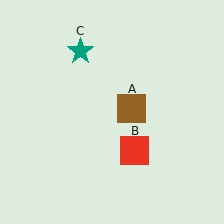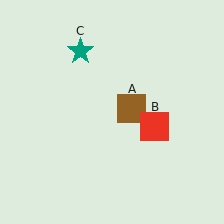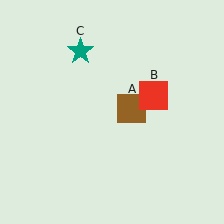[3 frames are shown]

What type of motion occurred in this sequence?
The red square (object B) rotated counterclockwise around the center of the scene.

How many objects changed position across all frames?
1 object changed position: red square (object B).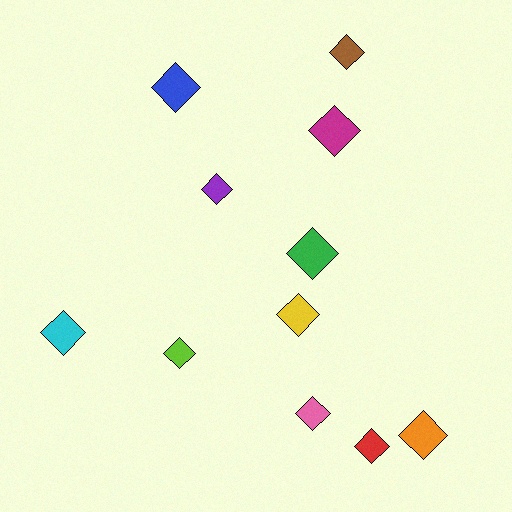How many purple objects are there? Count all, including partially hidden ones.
There is 1 purple object.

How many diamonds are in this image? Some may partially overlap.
There are 11 diamonds.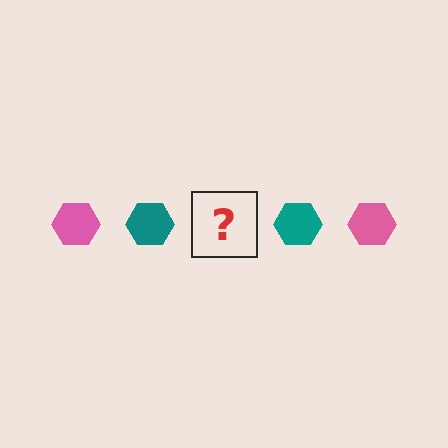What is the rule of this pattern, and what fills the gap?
The rule is that the pattern cycles through pink, teal hexagons. The gap should be filled with a pink hexagon.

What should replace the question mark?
The question mark should be replaced with a pink hexagon.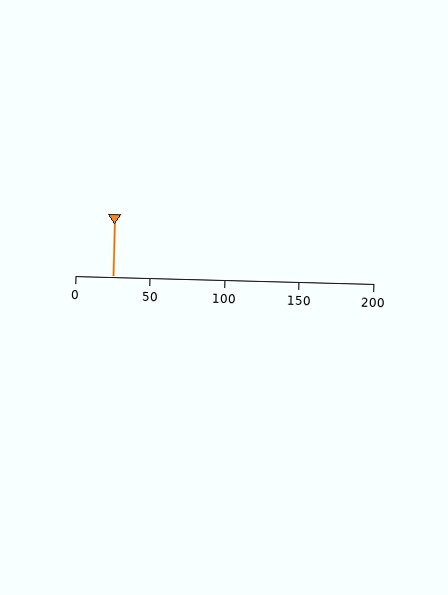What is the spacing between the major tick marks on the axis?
The major ticks are spaced 50 apart.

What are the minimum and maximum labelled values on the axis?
The axis runs from 0 to 200.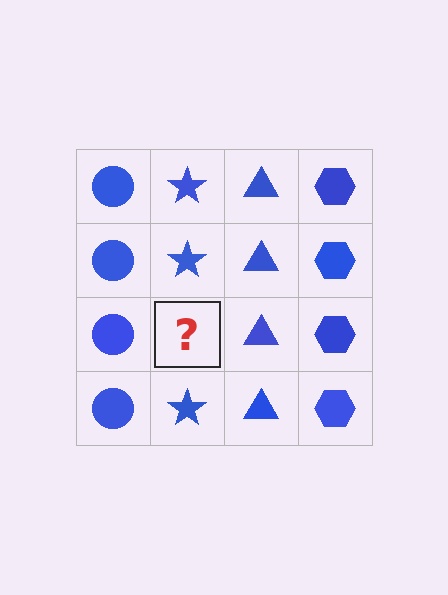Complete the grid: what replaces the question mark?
The question mark should be replaced with a blue star.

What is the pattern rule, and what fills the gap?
The rule is that each column has a consistent shape. The gap should be filled with a blue star.